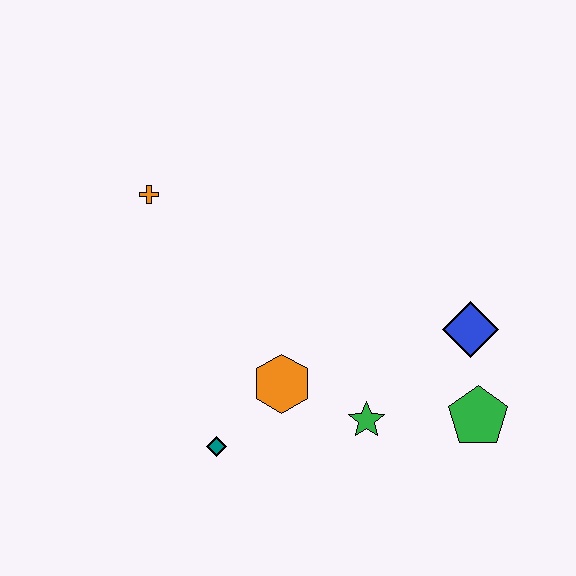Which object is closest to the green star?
The orange hexagon is closest to the green star.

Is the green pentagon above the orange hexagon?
No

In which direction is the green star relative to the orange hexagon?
The green star is to the right of the orange hexagon.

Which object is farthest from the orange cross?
The green pentagon is farthest from the orange cross.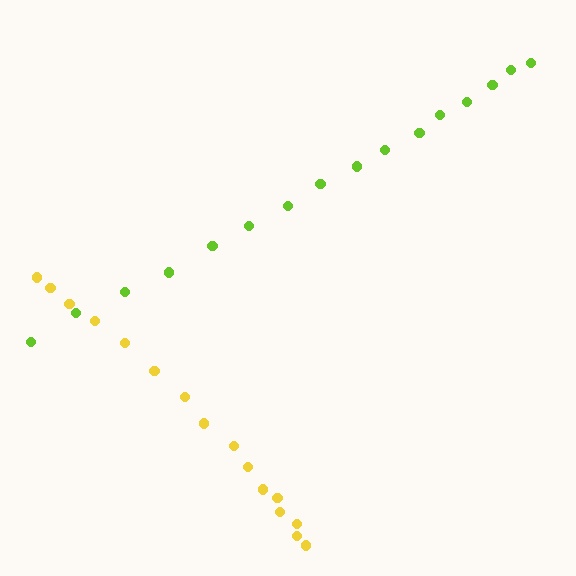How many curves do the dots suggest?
There are 2 distinct paths.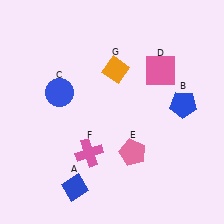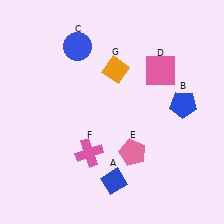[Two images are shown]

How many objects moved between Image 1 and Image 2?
2 objects moved between the two images.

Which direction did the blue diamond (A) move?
The blue diamond (A) moved right.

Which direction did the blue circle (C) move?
The blue circle (C) moved up.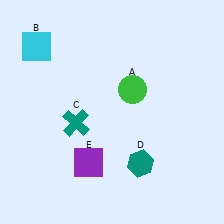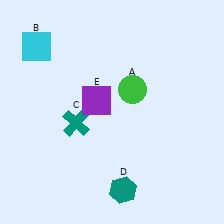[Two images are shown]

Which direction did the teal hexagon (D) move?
The teal hexagon (D) moved down.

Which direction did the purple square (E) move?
The purple square (E) moved up.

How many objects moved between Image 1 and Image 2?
2 objects moved between the two images.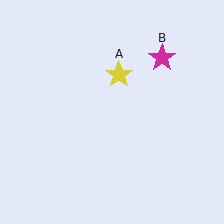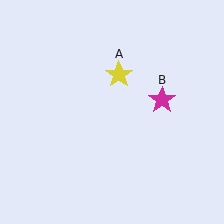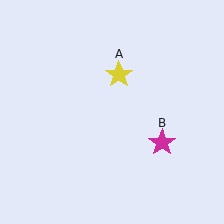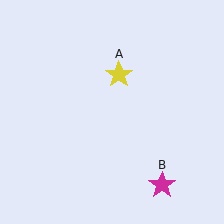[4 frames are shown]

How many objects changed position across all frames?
1 object changed position: magenta star (object B).